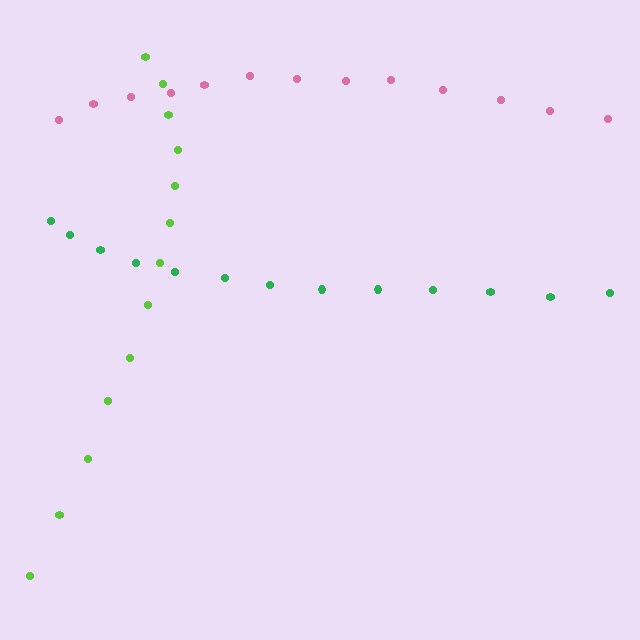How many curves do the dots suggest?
There are 3 distinct paths.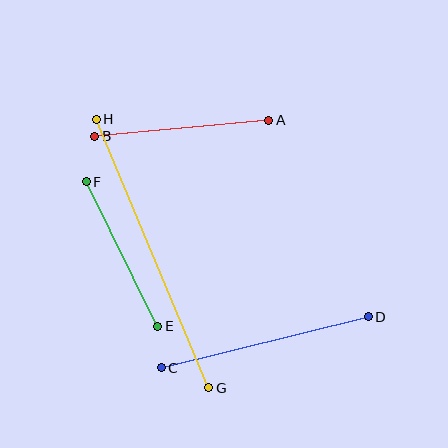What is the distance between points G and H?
The distance is approximately 291 pixels.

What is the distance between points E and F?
The distance is approximately 161 pixels.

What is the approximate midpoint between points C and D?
The midpoint is at approximately (265, 342) pixels.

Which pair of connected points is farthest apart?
Points G and H are farthest apart.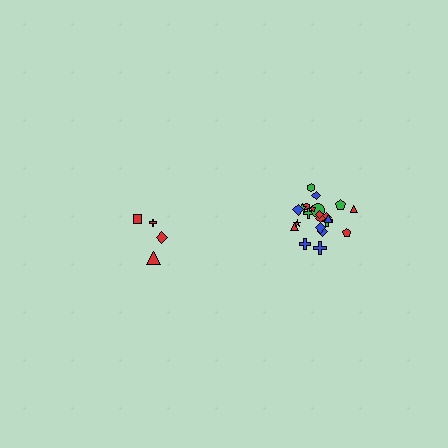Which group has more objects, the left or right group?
The right group.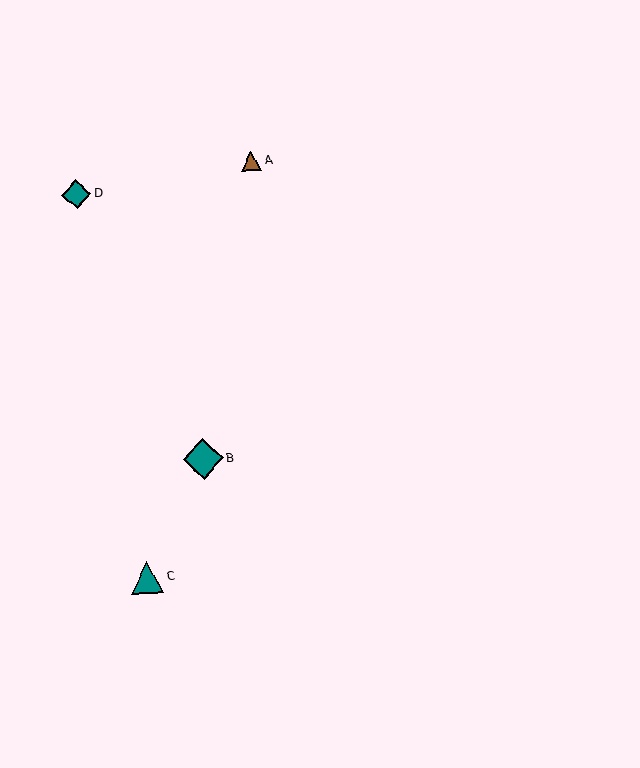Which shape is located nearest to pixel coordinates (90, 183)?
The teal diamond (labeled D) at (76, 195) is nearest to that location.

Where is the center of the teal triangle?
The center of the teal triangle is at (147, 577).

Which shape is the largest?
The teal diamond (labeled B) is the largest.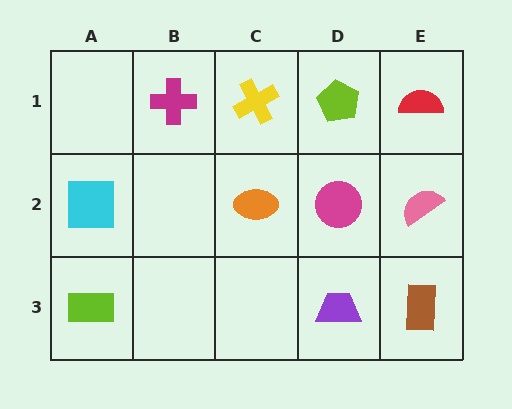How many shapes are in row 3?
3 shapes.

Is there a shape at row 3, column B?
No, that cell is empty.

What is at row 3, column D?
A purple trapezoid.